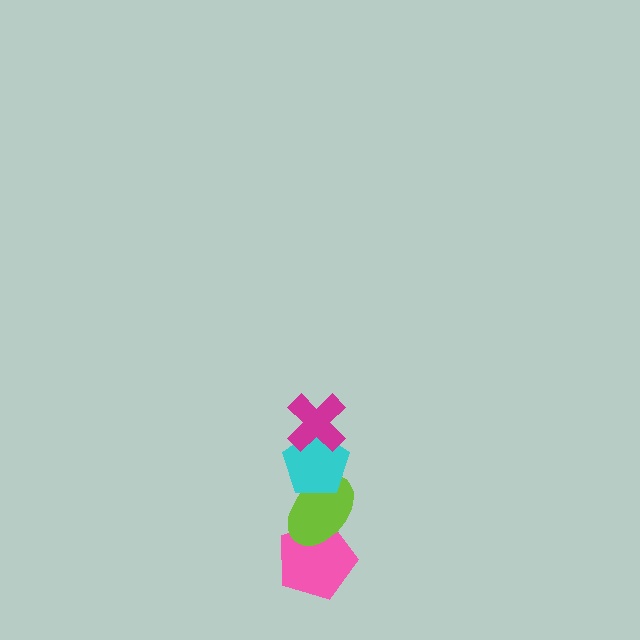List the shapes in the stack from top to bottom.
From top to bottom: the magenta cross, the cyan pentagon, the lime ellipse, the pink pentagon.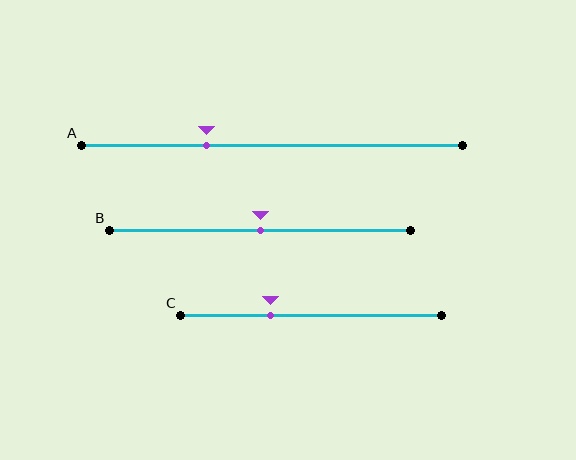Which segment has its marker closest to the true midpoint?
Segment B has its marker closest to the true midpoint.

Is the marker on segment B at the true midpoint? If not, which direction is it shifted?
Yes, the marker on segment B is at the true midpoint.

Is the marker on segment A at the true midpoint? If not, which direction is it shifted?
No, the marker on segment A is shifted to the left by about 17% of the segment length.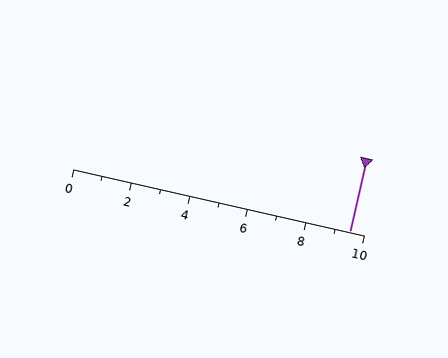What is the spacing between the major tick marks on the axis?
The major ticks are spaced 2 apart.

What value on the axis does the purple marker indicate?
The marker indicates approximately 9.5.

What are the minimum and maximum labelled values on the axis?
The axis runs from 0 to 10.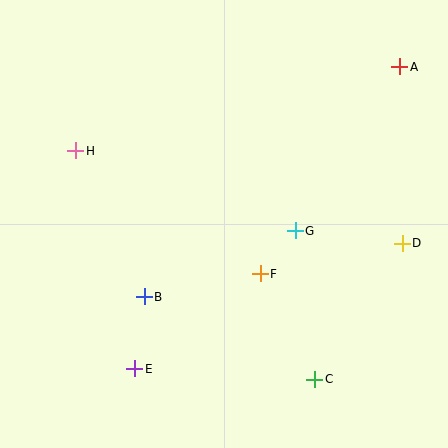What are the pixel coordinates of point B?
Point B is at (144, 297).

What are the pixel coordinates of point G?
Point G is at (295, 231).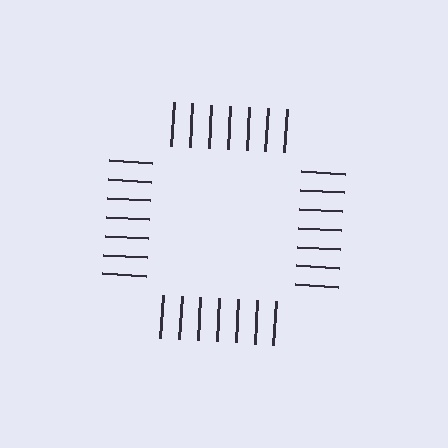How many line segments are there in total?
28 — 7 along each of the 4 edges.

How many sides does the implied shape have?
4 sides — the line-ends trace a square.